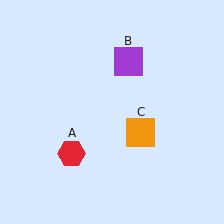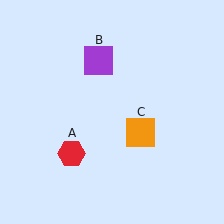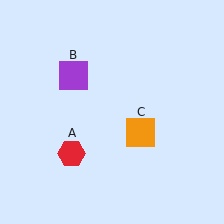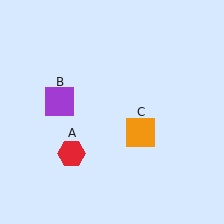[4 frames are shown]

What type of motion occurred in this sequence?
The purple square (object B) rotated counterclockwise around the center of the scene.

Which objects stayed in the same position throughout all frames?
Red hexagon (object A) and orange square (object C) remained stationary.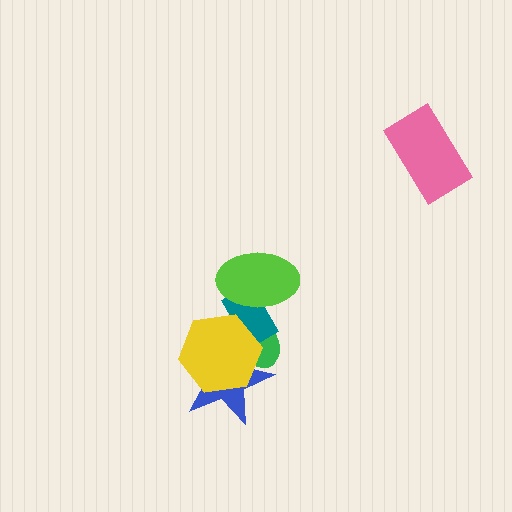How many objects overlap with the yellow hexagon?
3 objects overlap with the yellow hexagon.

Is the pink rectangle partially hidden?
No, no other shape covers it.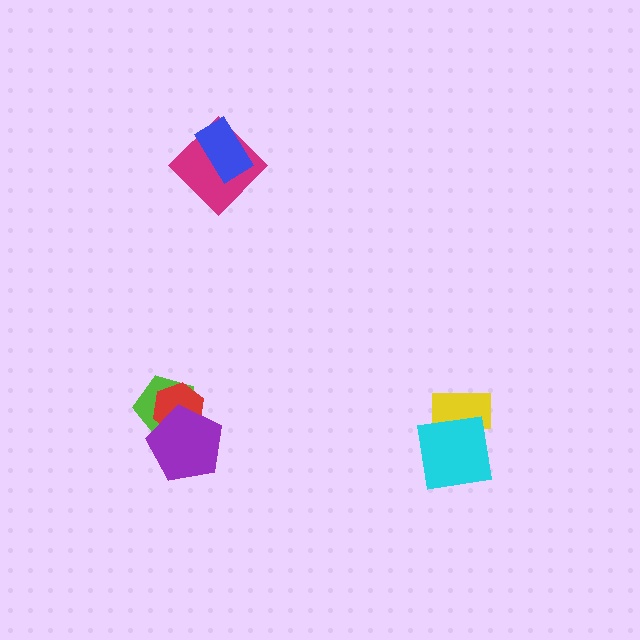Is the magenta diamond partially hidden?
Yes, it is partially covered by another shape.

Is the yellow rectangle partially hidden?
Yes, it is partially covered by another shape.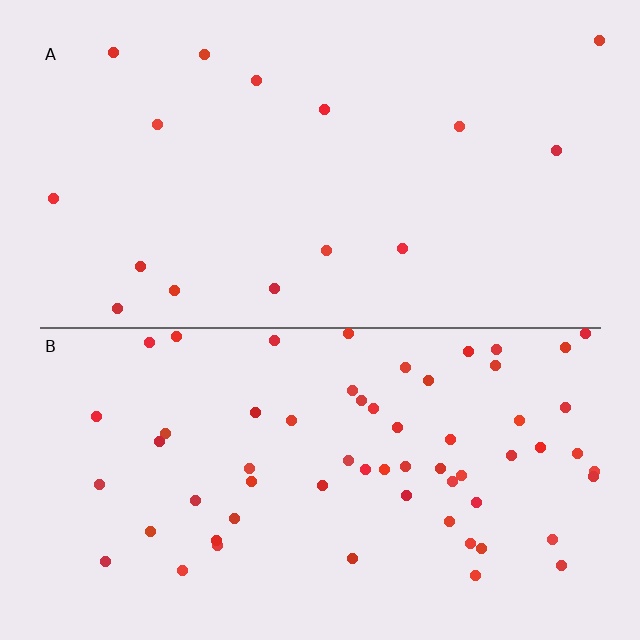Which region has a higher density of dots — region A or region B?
B (the bottom).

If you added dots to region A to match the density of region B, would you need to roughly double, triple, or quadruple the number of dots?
Approximately quadruple.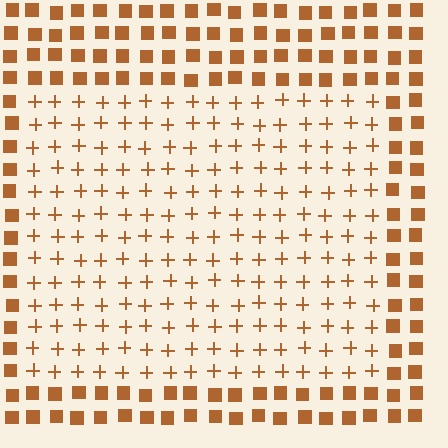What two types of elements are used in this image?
The image uses plus signs inside the rectangle region and squares outside it.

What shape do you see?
I see a rectangle.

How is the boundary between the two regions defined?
The boundary is defined by a change in element shape: plus signs inside vs. squares outside. All elements share the same color and spacing.